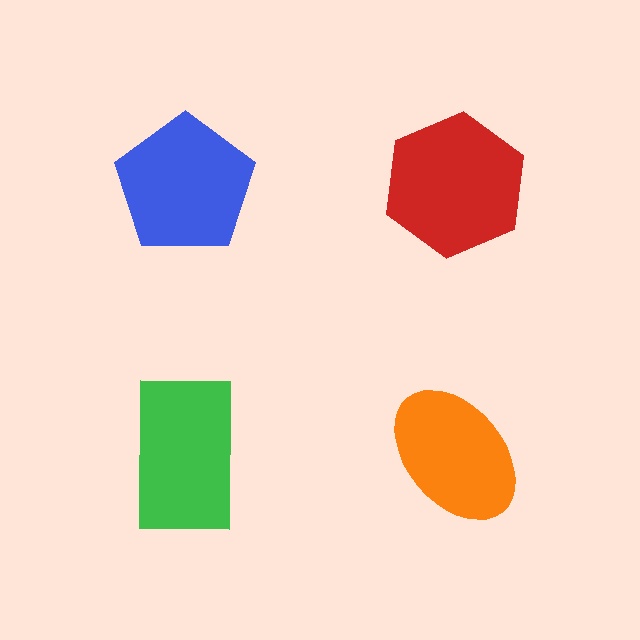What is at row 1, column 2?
A red hexagon.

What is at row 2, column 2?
An orange ellipse.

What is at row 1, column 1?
A blue pentagon.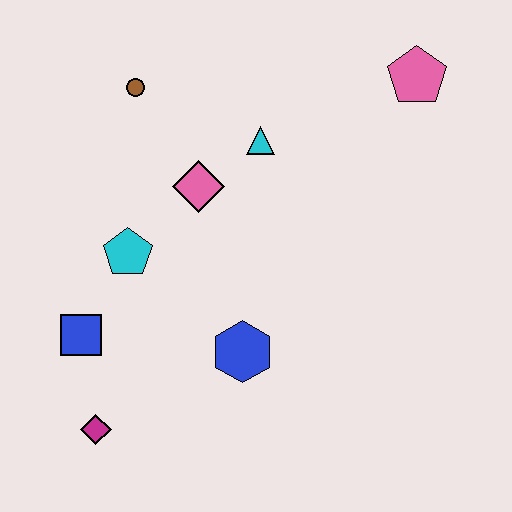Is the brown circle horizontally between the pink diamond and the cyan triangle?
No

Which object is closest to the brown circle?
The pink diamond is closest to the brown circle.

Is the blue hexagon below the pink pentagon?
Yes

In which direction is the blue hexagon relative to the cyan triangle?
The blue hexagon is below the cyan triangle.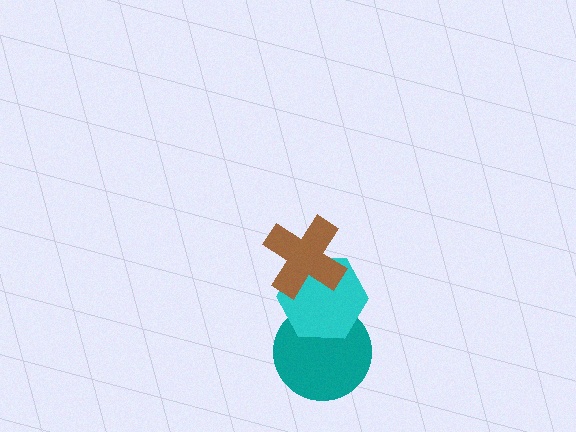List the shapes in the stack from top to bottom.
From top to bottom: the brown cross, the cyan hexagon, the teal circle.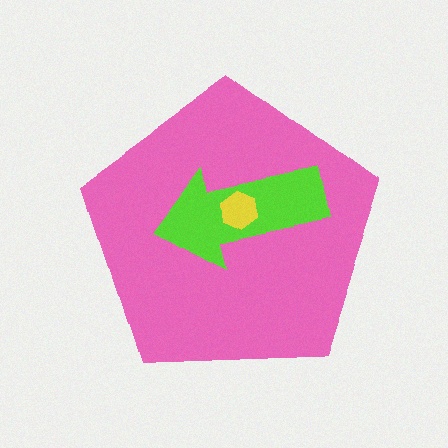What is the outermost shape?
The pink pentagon.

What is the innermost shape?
The yellow hexagon.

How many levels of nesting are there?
3.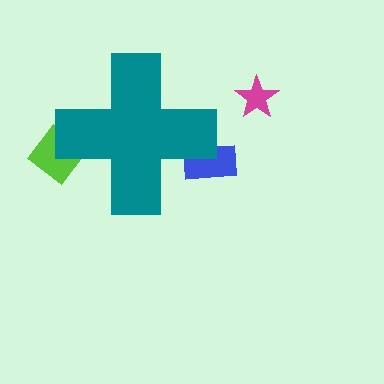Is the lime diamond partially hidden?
Yes, the lime diamond is partially hidden behind the teal cross.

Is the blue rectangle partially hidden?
Yes, the blue rectangle is partially hidden behind the teal cross.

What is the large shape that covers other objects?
A teal cross.